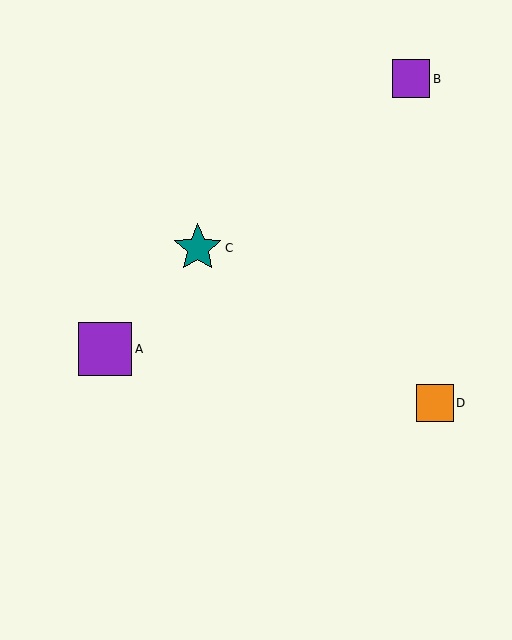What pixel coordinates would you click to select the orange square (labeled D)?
Click at (435, 403) to select the orange square D.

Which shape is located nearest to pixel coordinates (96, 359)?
The purple square (labeled A) at (105, 349) is nearest to that location.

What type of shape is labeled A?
Shape A is a purple square.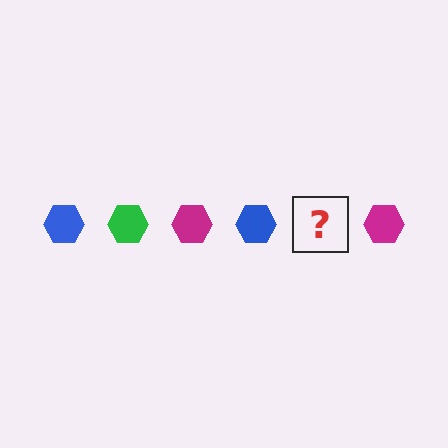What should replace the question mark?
The question mark should be replaced with a green hexagon.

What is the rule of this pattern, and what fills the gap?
The rule is that the pattern cycles through blue, green, magenta hexagons. The gap should be filled with a green hexagon.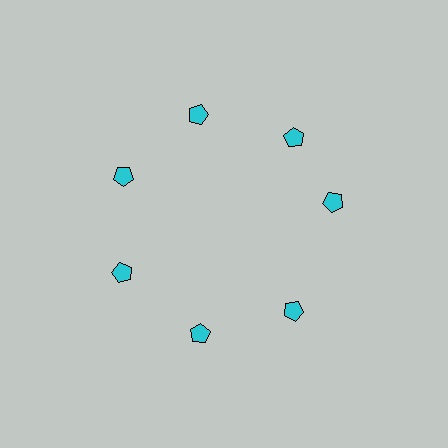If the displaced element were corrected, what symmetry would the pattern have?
It would have 7-fold rotational symmetry — the pattern would map onto itself every 51 degrees.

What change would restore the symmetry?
The symmetry would be restored by rotating it back into even spacing with its neighbors so that all 7 pentagons sit at equal angles and equal distance from the center.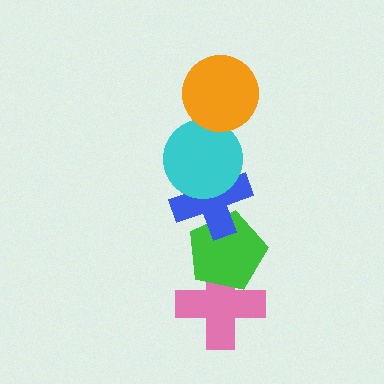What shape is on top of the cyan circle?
The orange circle is on top of the cyan circle.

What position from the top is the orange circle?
The orange circle is 1st from the top.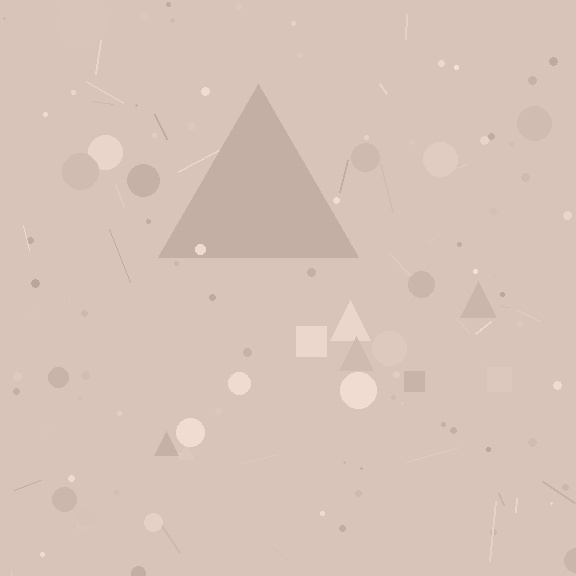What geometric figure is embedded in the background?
A triangle is embedded in the background.